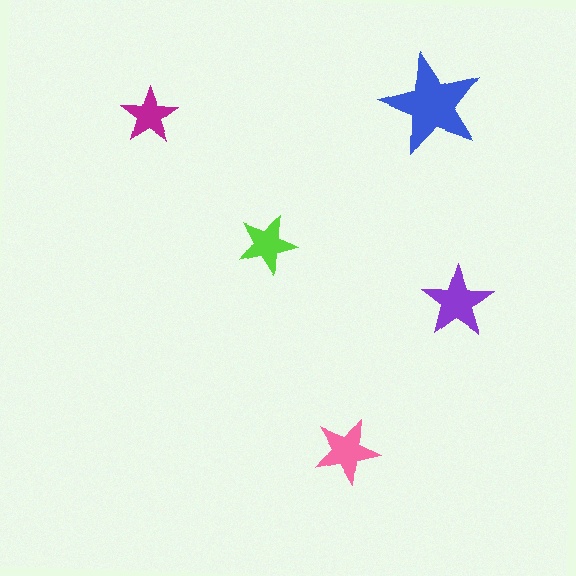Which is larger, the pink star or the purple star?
The purple one.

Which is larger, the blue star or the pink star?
The blue one.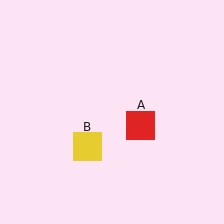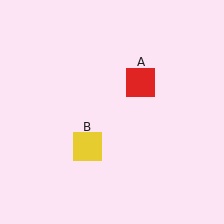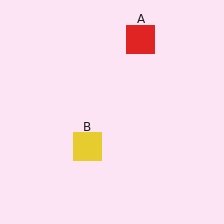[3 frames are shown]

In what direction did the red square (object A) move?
The red square (object A) moved up.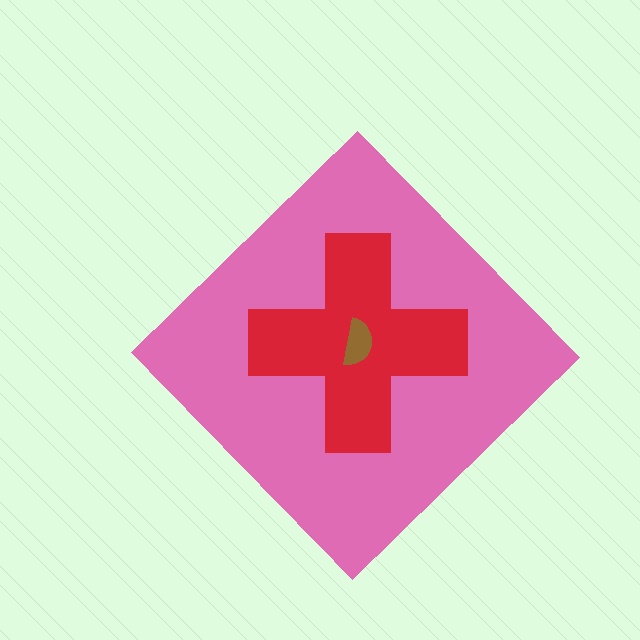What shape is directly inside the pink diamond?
The red cross.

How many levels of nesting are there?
3.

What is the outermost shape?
The pink diamond.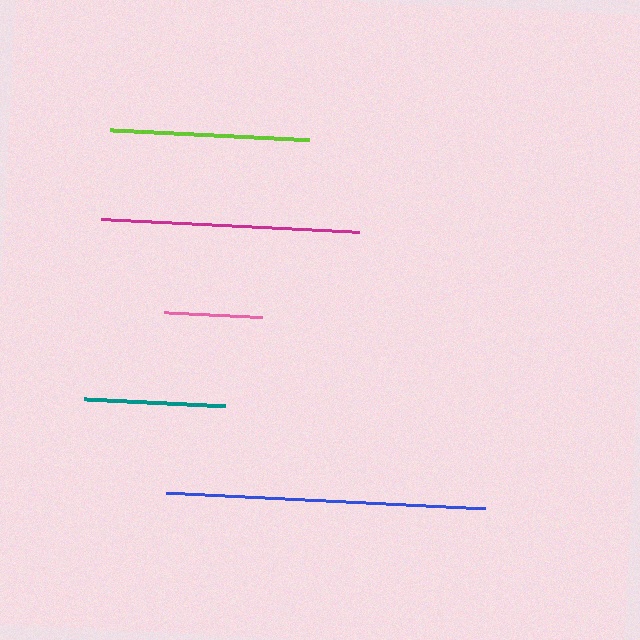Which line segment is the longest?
The blue line is the longest at approximately 319 pixels.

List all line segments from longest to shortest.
From longest to shortest: blue, magenta, lime, teal, pink.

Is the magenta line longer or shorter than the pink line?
The magenta line is longer than the pink line.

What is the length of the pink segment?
The pink segment is approximately 98 pixels long.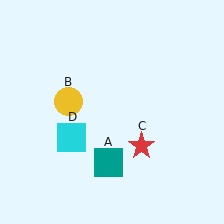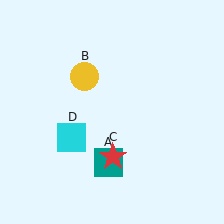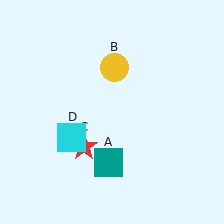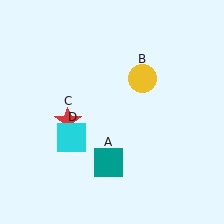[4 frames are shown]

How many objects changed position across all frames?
2 objects changed position: yellow circle (object B), red star (object C).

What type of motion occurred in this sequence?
The yellow circle (object B), red star (object C) rotated clockwise around the center of the scene.